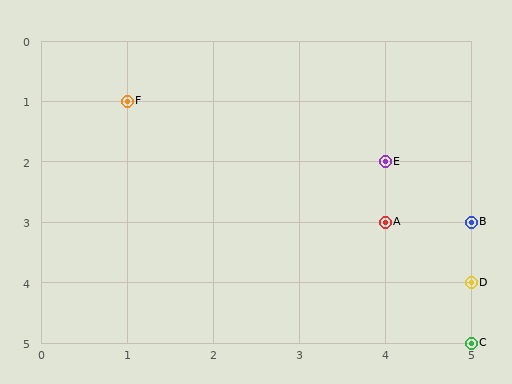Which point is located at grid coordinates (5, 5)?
Point C is at (5, 5).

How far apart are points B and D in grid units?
Points B and D are 1 row apart.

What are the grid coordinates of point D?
Point D is at grid coordinates (5, 4).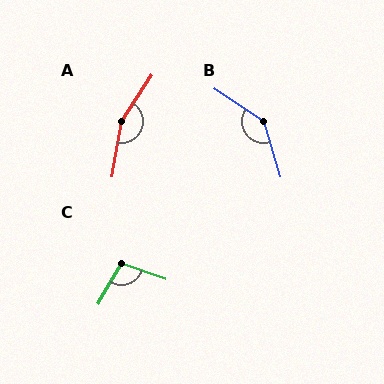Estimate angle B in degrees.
Approximately 141 degrees.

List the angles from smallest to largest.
C (102°), B (141°), A (156°).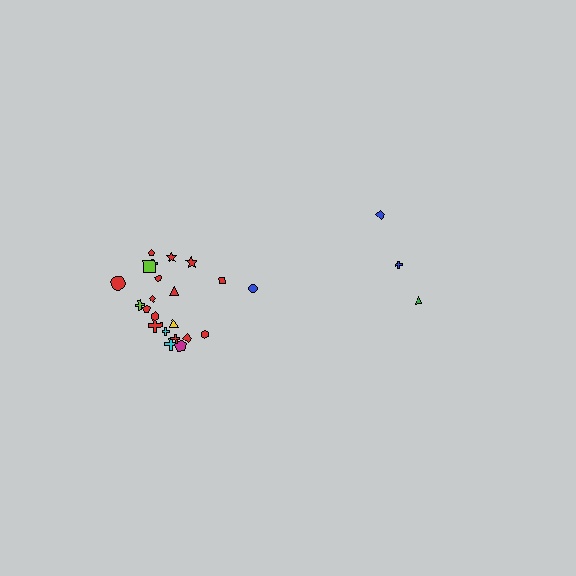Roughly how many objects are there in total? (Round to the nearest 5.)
Roughly 25 objects in total.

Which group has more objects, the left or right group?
The left group.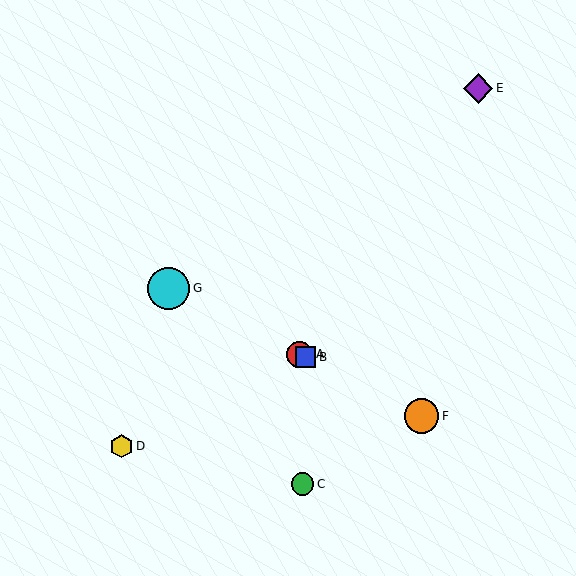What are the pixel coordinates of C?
Object C is at (302, 484).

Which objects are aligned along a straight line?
Objects A, B, F, G are aligned along a straight line.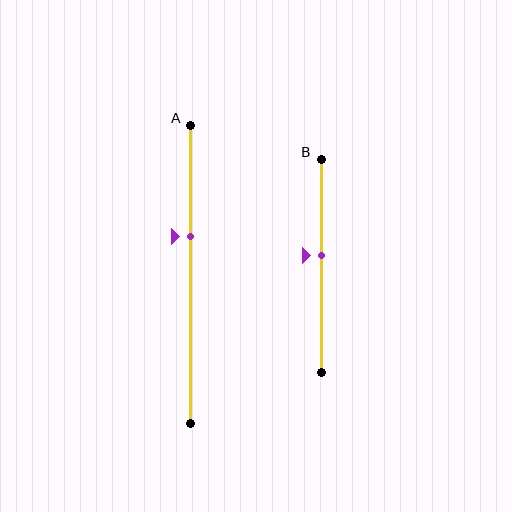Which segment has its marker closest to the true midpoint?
Segment B has its marker closest to the true midpoint.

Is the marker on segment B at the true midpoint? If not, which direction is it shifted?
No, the marker on segment B is shifted upward by about 5% of the segment length.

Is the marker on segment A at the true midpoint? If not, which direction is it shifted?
No, the marker on segment A is shifted upward by about 13% of the segment length.